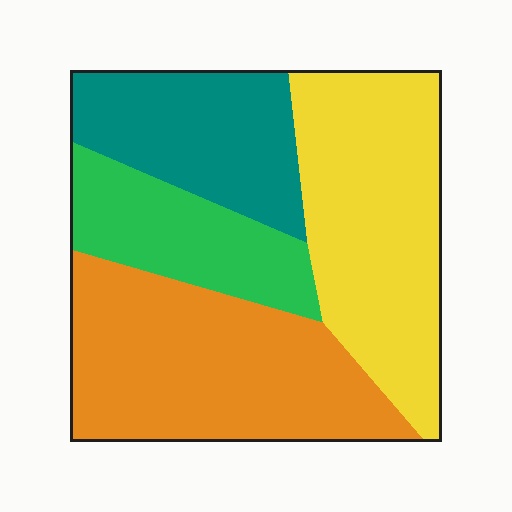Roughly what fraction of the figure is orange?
Orange takes up about one third (1/3) of the figure.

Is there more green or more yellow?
Yellow.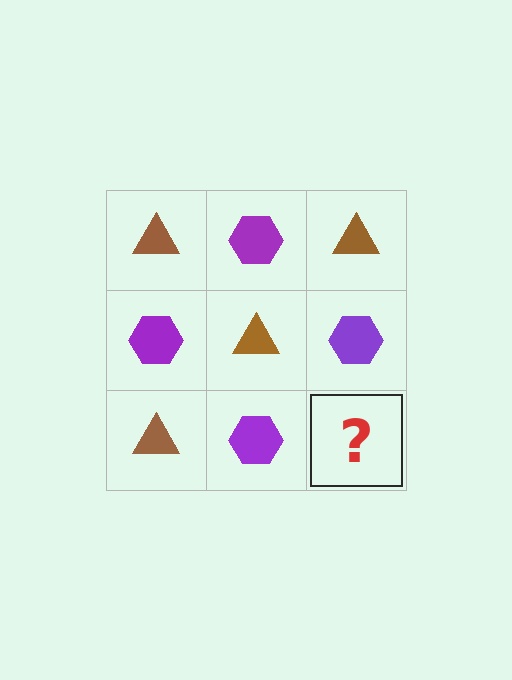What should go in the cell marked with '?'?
The missing cell should contain a brown triangle.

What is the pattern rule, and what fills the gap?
The rule is that it alternates brown triangle and purple hexagon in a checkerboard pattern. The gap should be filled with a brown triangle.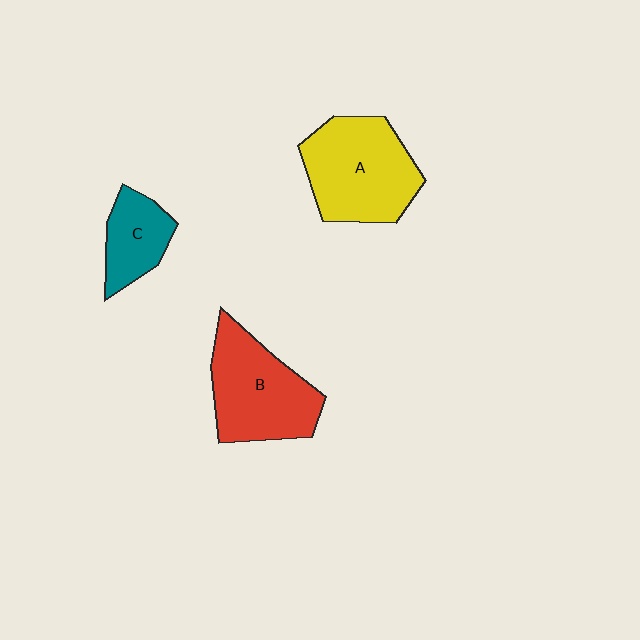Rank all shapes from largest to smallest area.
From largest to smallest: A (yellow), B (red), C (teal).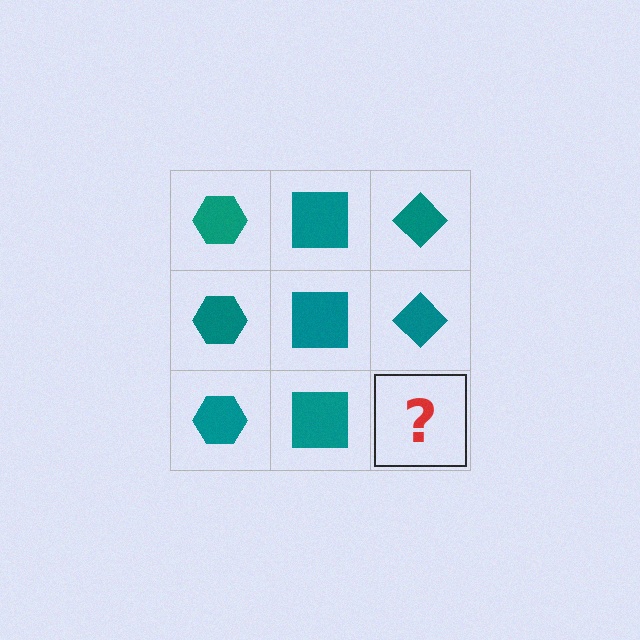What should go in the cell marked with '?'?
The missing cell should contain a teal diamond.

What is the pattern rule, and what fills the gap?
The rule is that each column has a consistent shape. The gap should be filled with a teal diamond.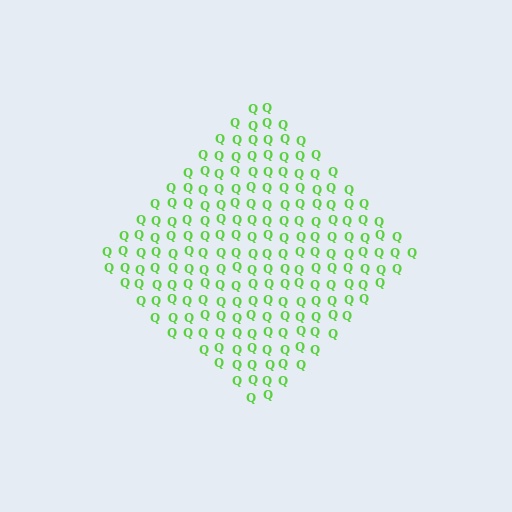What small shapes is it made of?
It is made of small letter Q's.